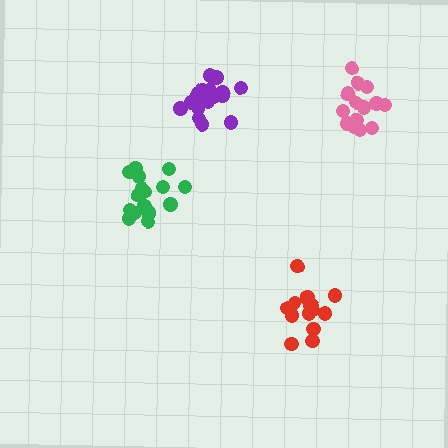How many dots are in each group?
Group 1: 17 dots, Group 2: 18 dots, Group 3: 15 dots, Group 4: 14 dots (64 total).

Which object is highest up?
The purple cluster is topmost.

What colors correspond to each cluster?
The clusters are colored: green, purple, red, pink.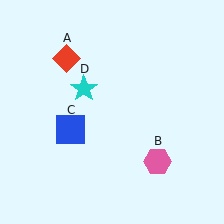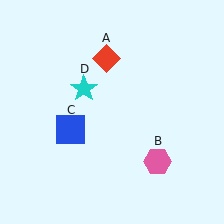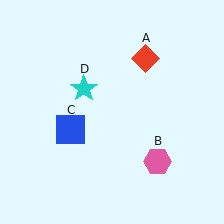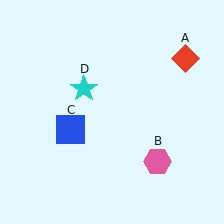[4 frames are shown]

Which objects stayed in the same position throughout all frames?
Pink hexagon (object B) and blue square (object C) and cyan star (object D) remained stationary.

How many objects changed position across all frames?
1 object changed position: red diamond (object A).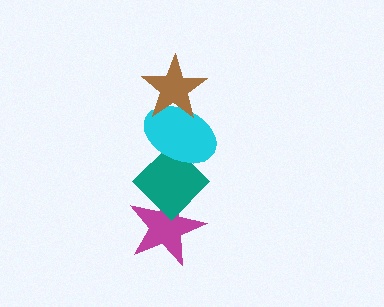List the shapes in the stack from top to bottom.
From top to bottom: the brown star, the cyan ellipse, the teal diamond, the magenta star.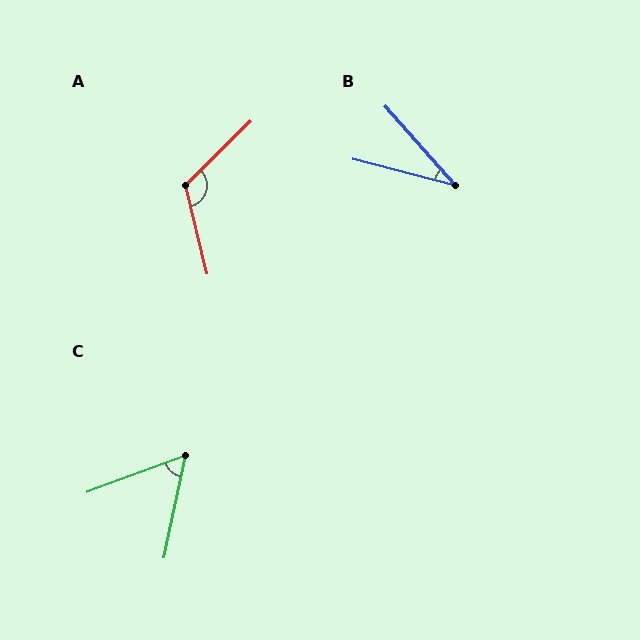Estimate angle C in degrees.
Approximately 57 degrees.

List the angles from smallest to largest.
B (34°), C (57°), A (121°).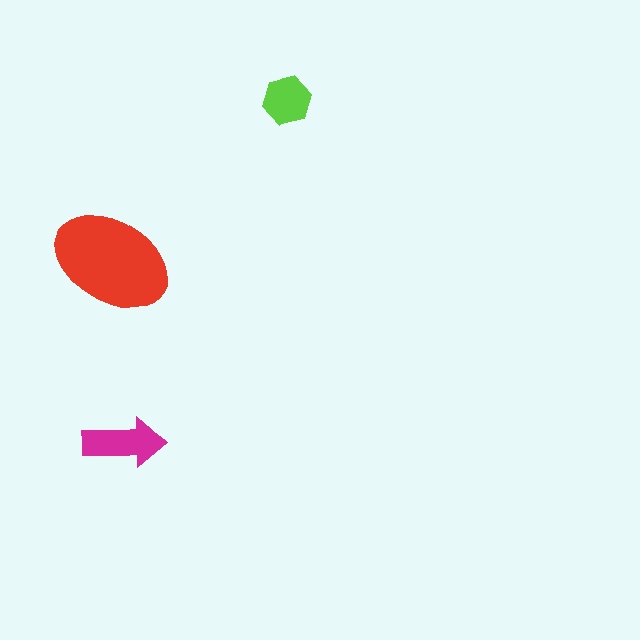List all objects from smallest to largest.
The lime hexagon, the magenta arrow, the red ellipse.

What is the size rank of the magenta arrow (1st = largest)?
2nd.